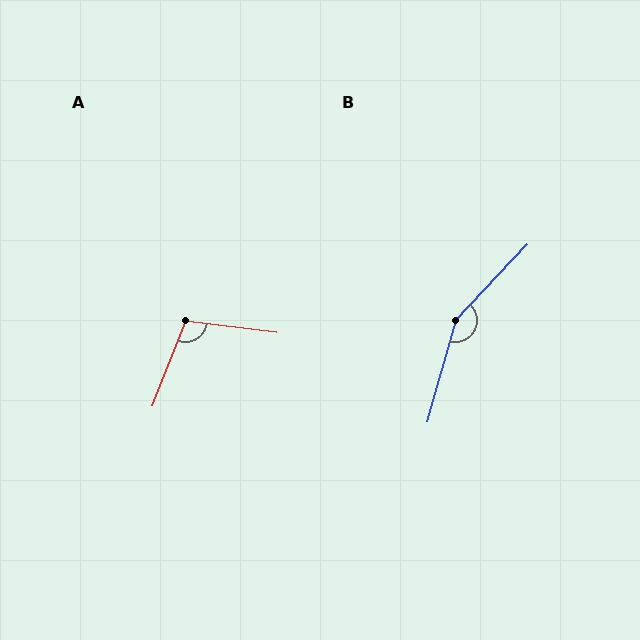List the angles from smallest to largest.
A (105°), B (152°).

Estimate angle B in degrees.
Approximately 152 degrees.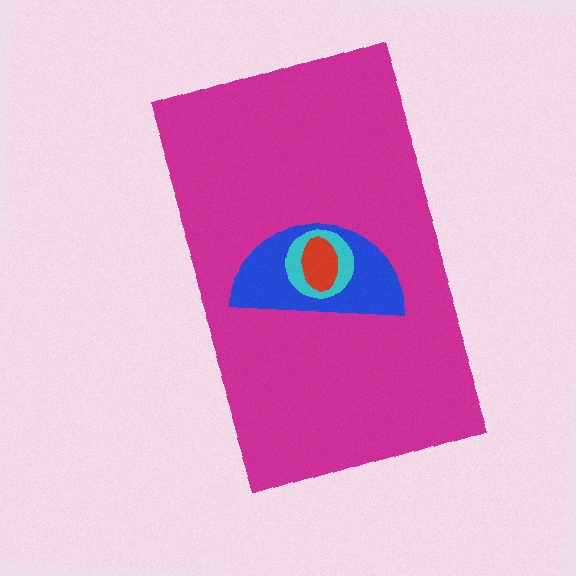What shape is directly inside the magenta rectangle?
The blue semicircle.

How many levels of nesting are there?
4.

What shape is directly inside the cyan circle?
The red ellipse.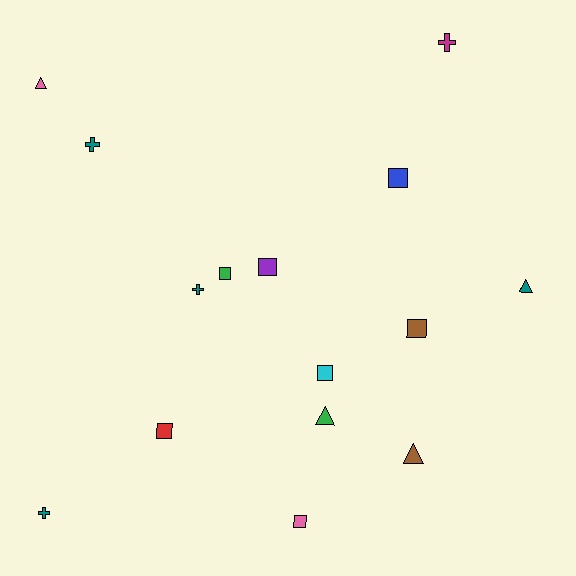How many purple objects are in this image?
There is 1 purple object.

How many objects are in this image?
There are 15 objects.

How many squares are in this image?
There are 7 squares.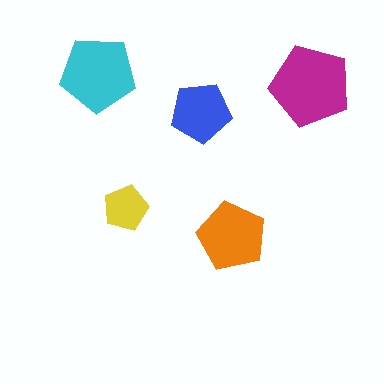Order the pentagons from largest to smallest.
the magenta one, the cyan one, the orange one, the blue one, the yellow one.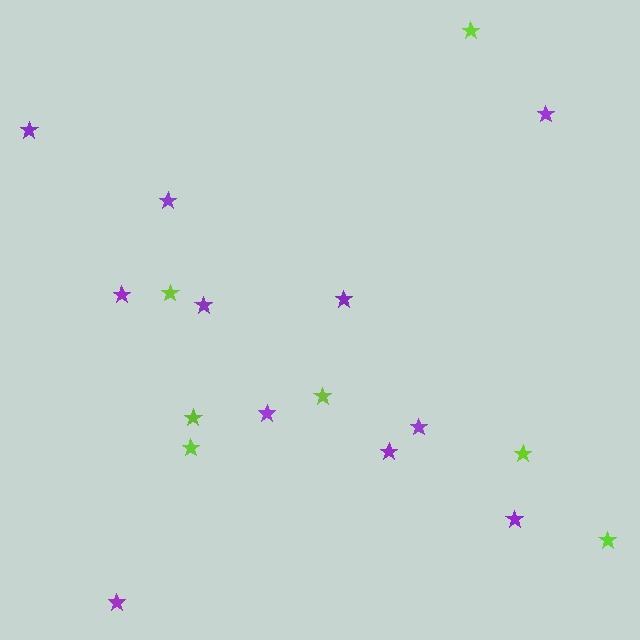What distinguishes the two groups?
There are 2 groups: one group of lime stars (7) and one group of purple stars (11).